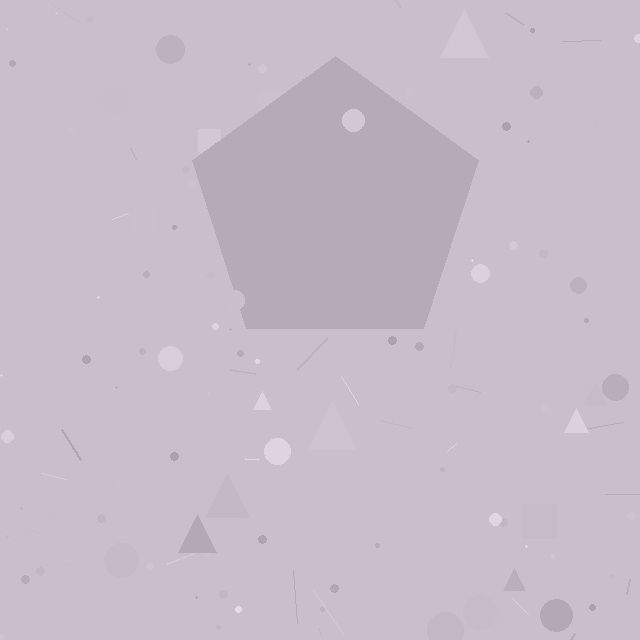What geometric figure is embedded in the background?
A pentagon is embedded in the background.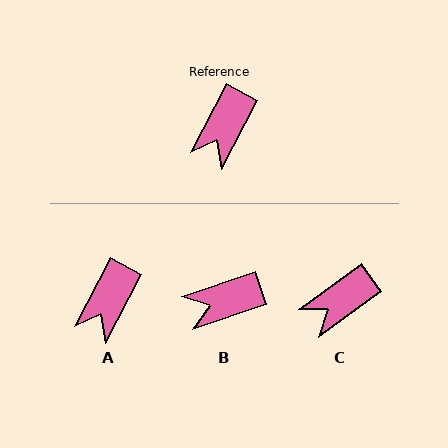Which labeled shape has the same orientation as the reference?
A.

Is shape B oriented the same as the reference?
No, it is off by about 44 degrees.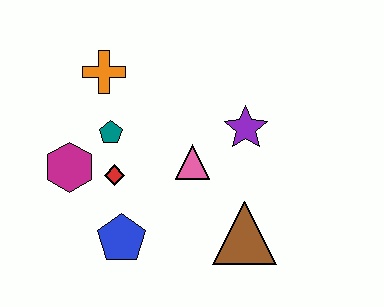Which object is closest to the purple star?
The pink triangle is closest to the purple star.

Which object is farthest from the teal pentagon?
The brown triangle is farthest from the teal pentagon.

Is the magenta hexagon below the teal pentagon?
Yes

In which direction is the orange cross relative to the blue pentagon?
The orange cross is above the blue pentagon.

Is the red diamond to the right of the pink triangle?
No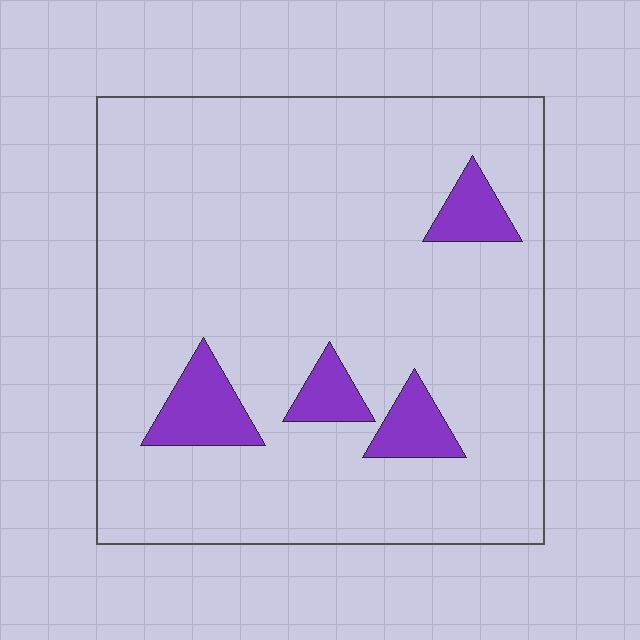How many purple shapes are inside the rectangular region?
4.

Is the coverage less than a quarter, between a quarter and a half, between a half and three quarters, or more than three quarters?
Less than a quarter.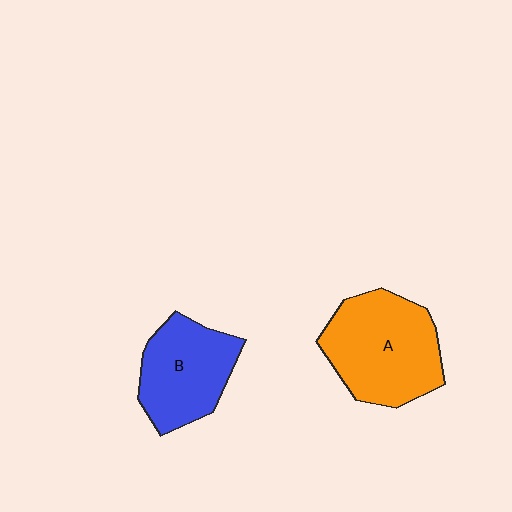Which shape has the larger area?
Shape A (orange).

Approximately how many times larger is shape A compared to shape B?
Approximately 1.3 times.